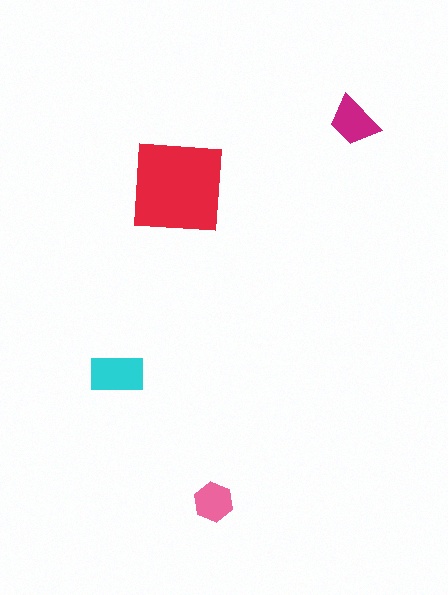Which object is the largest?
The red square.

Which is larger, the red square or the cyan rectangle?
The red square.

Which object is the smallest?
The pink hexagon.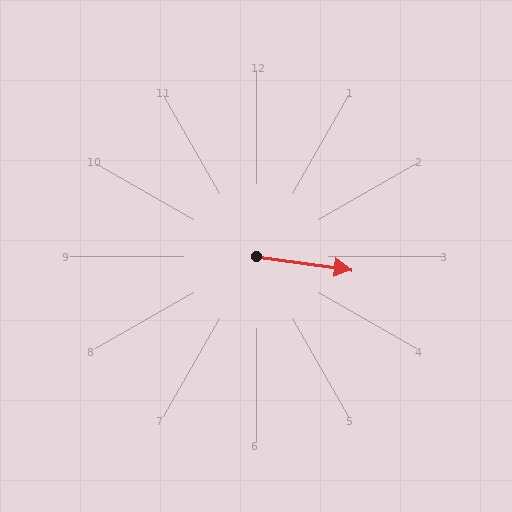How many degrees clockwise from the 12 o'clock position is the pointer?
Approximately 98 degrees.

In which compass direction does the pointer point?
East.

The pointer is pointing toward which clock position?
Roughly 3 o'clock.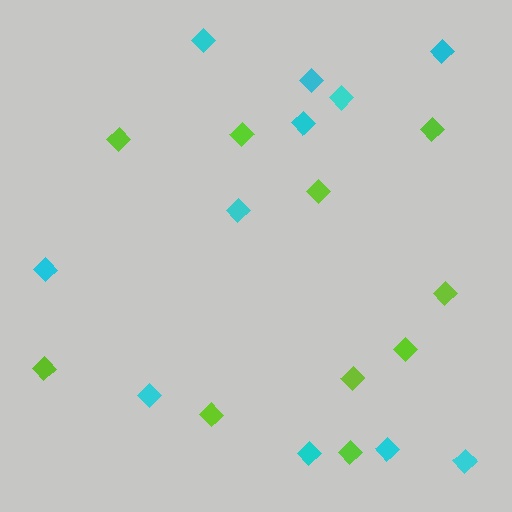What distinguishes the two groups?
There are 2 groups: one group of cyan diamonds (11) and one group of lime diamonds (10).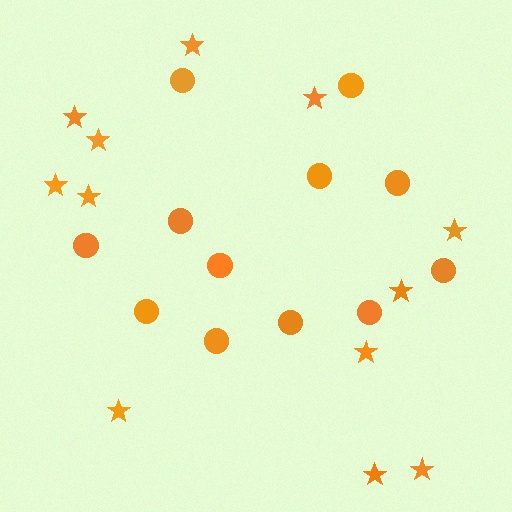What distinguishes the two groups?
There are 2 groups: one group of stars (12) and one group of circles (12).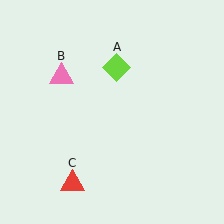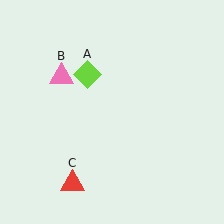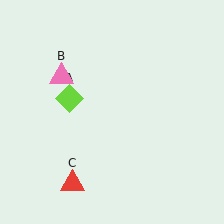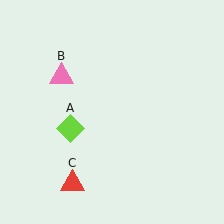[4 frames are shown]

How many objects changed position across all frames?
1 object changed position: lime diamond (object A).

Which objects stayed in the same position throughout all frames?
Pink triangle (object B) and red triangle (object C) remained stationary.